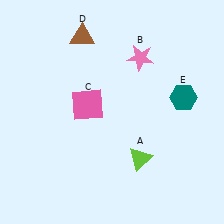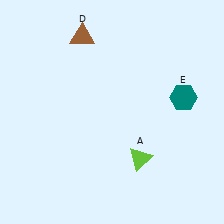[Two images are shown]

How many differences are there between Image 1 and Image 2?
There are 2 differences between the two images.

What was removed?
The pink star (B), the pink square (C) were removed in Image 2.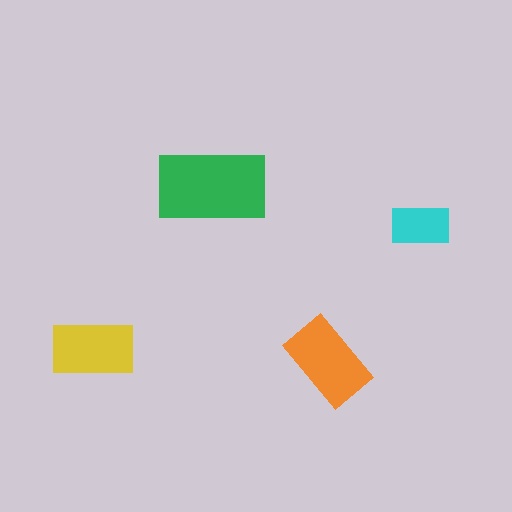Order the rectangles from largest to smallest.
the green one, the orange one, the yellow one, the cyan one.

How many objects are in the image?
There are 4 objects in the image.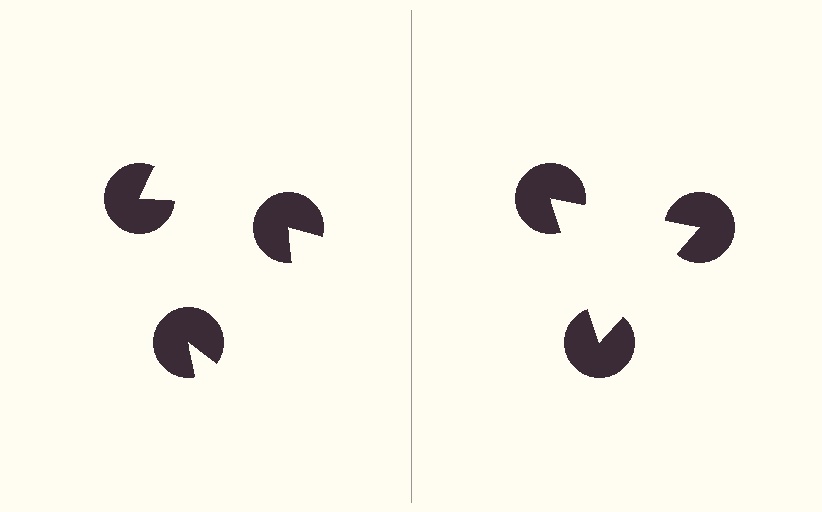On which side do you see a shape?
An illusory triangle appears on the right side. On the left side the wedge cuts are rotated, so no coherent shape forms.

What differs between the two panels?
The pac-man discs are positioned identically on both sides; only the wedge orientations differ. On the right they align to a triangle; on the left they are misaligned.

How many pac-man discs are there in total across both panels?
6 — 3 on each side.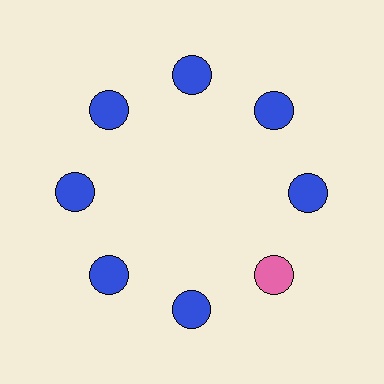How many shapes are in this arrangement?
There are 8 shapes arranged in a ring pattern.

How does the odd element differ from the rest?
It has a different color: pink instead of blue.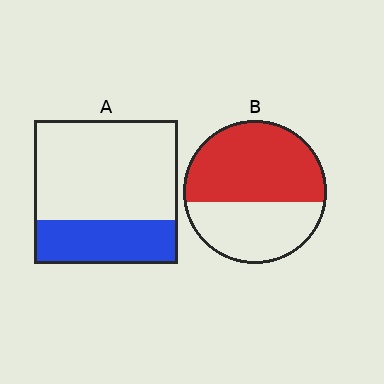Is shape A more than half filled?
No.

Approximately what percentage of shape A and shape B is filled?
A is approximately 30% and B is approximately 60%.